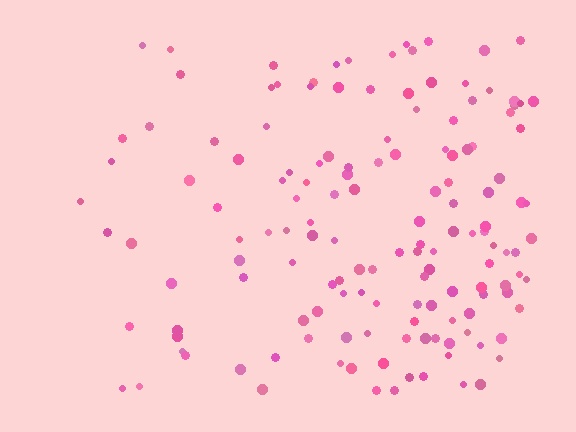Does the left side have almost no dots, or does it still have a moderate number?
Still a moderate number, just noticeably fewer than the right.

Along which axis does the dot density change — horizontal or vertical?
Horizontal.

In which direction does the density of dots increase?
From left to right, with the right side densest.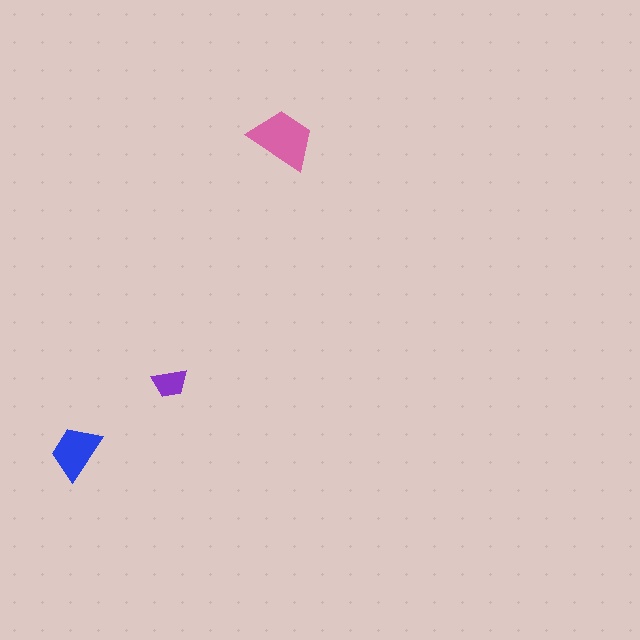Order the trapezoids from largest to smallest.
the pink one, the blue one, the purple one.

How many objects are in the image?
There are 3 objects in the image.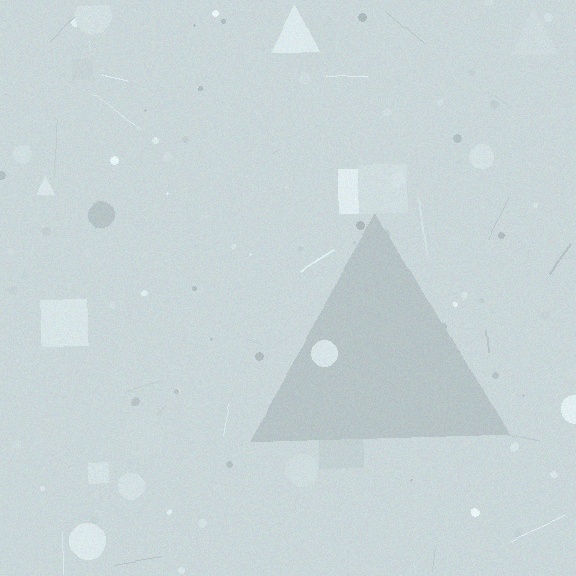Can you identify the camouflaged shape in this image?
The camouflaged shape is a triangle.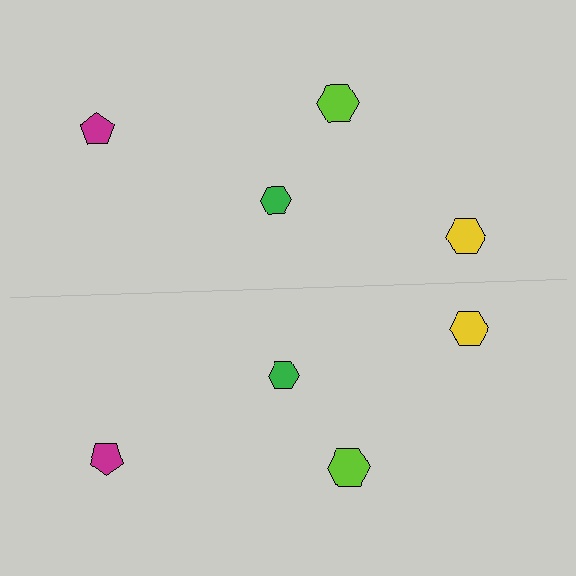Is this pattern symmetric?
Yes, this pattern has bilateral (reflection) symmetry.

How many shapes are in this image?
There are 8 shapes in this image.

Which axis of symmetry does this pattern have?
The pattern has a horizontal axis of symmetry running through the center of the image.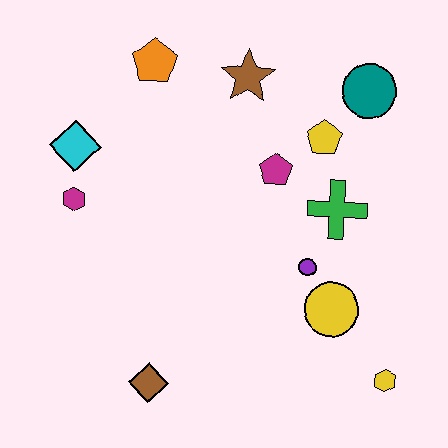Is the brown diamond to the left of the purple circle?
Yes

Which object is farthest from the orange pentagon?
The yellow hexagon is farthest from the orange pentagon.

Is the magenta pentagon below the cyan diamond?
Yes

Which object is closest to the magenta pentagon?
The yellow pentagon is closest to the magenta pentagon.